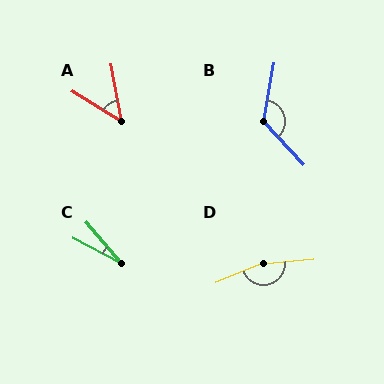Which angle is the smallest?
C, at approximately 22 degrees.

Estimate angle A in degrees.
Approximately 48 degrees.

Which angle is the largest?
D, at approximately 163 degrees.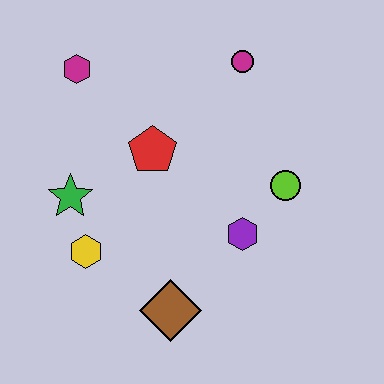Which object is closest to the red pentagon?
The green star is closest to the red pentagon.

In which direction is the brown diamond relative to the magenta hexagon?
The brown diamond is below the magenta hexagon.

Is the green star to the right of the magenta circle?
No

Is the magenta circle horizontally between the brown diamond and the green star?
No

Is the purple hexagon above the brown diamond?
Yes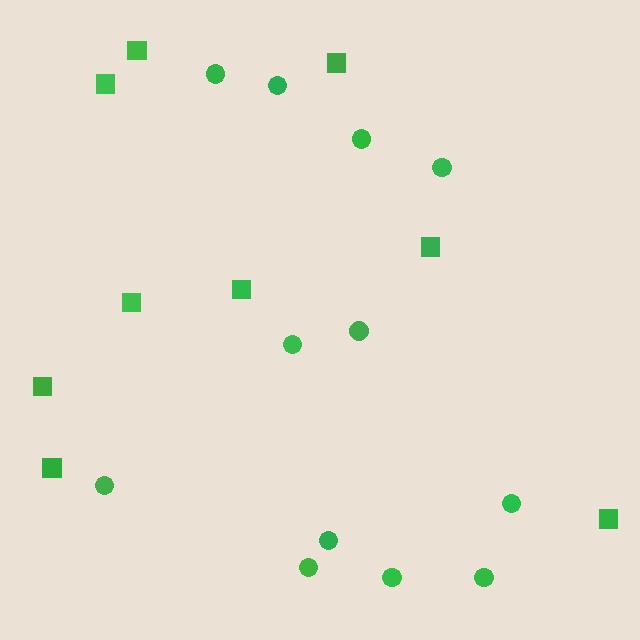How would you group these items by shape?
There are 2 groups: one group of circles (12) and one group of squares (9).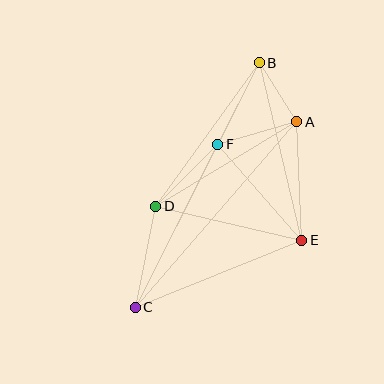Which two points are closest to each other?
Points A and B are closest to each other.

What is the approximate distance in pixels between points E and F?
The distance between E and F is approximately 128 pixels.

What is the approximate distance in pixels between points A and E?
The distance between A and E is approximately 119 pixels.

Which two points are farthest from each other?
Points B and C are farthest from each other.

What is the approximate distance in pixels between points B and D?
The distance between B and D is approximately 177 pixels.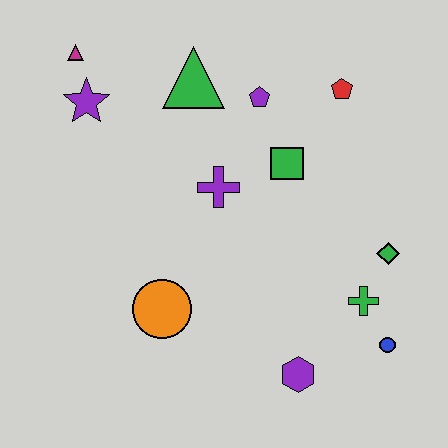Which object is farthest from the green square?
The magenta triangle is farthest from the green square.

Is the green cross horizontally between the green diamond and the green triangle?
Yes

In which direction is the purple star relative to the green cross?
The purple star is to the left of the green cross.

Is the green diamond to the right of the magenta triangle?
Yes